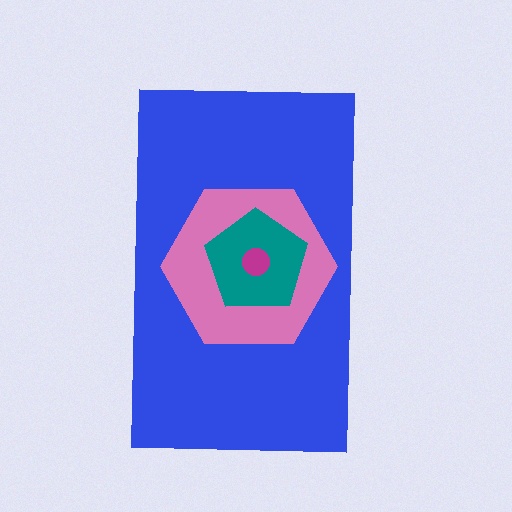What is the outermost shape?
The blue rectangle.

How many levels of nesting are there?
4.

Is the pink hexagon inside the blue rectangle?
Yes.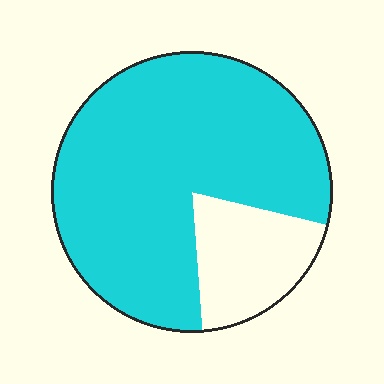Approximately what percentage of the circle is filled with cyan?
Approximately 80%.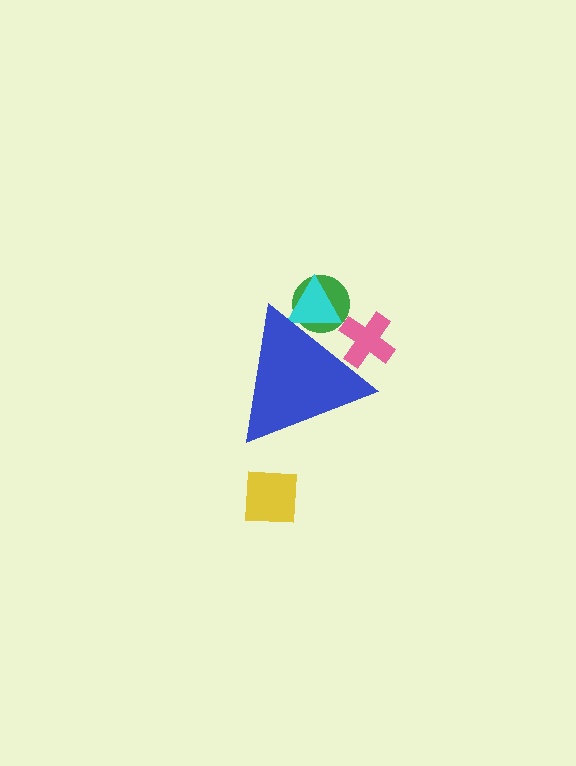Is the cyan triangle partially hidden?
Yes, the cyan triangle is partially hidden behind the blue triangle.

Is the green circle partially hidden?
Yes, the green circle is partially hidden behind the blue triangle.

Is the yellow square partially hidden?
No, the yellow square is fully visible.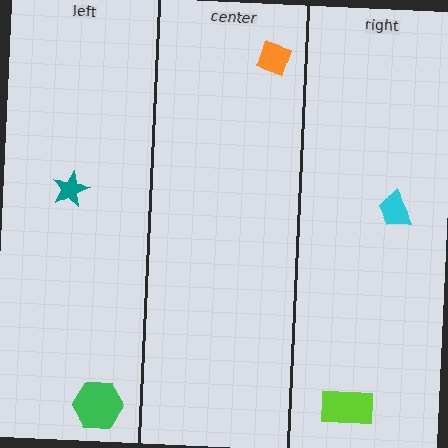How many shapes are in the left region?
2.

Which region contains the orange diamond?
The center region.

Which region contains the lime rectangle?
The right region.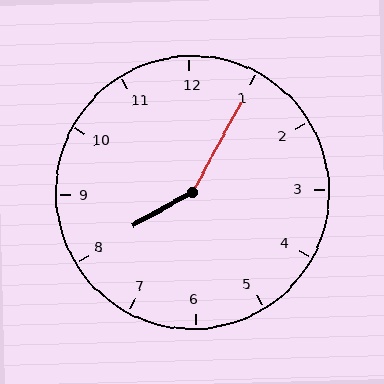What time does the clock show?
8:05.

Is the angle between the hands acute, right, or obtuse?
It is obtuse.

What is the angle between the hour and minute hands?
Approximately 148 degrees.